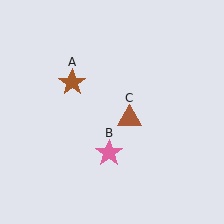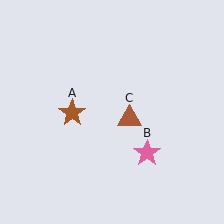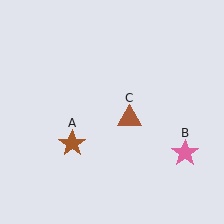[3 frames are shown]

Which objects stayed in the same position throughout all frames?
Brown triangle (object C) remained stationary.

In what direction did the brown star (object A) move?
The brown star (object A) moved down.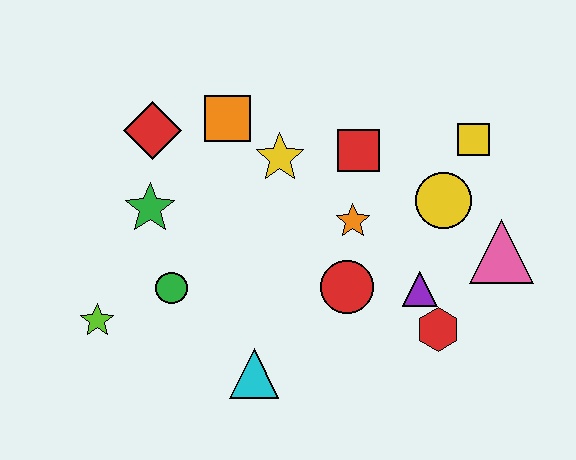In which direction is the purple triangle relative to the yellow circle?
The purple triangle is below the yellow circle.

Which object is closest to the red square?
The orange star is closest to the red square.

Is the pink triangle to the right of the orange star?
Yes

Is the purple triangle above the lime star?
Yes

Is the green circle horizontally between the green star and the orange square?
Yes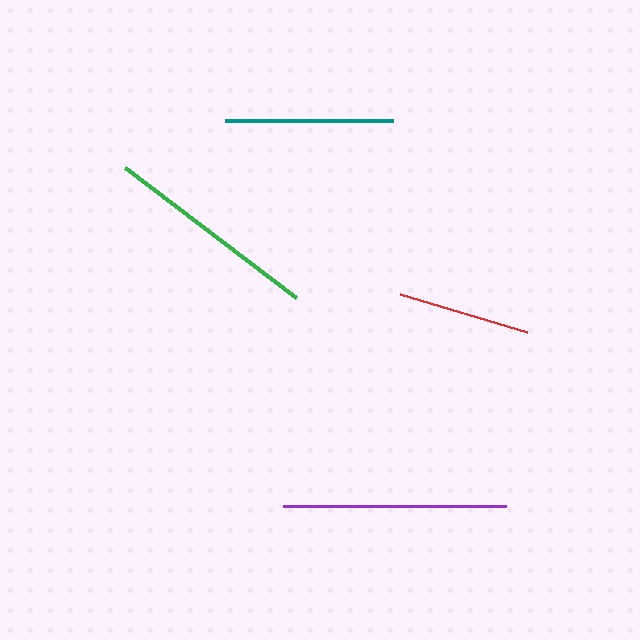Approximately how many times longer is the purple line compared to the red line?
The purple line is approximately 1.7 times the length of the red line.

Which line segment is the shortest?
The red line is the shortest at approximately 132 pixels.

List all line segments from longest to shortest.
From longest to shortest: purple, green, teal, red.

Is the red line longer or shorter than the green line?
The green line is longer than the red line.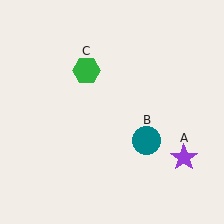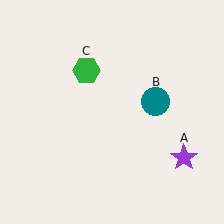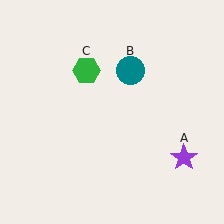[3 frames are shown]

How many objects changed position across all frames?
1 object changed position: teal circle (object B).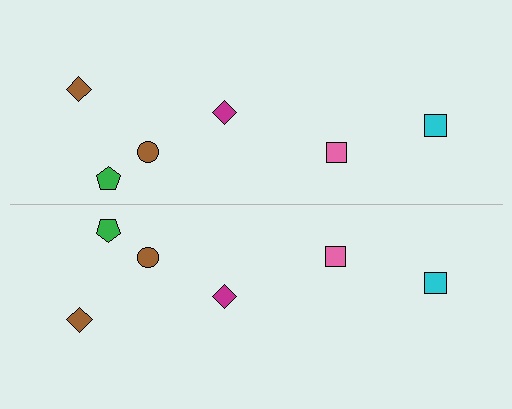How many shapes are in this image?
There are 12 shapes in this image.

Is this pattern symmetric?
Yes, this pattern has bilateral (reflection) symmetry.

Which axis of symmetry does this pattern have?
The pattern has a horizontal axis of symmetry running through the center of the image.